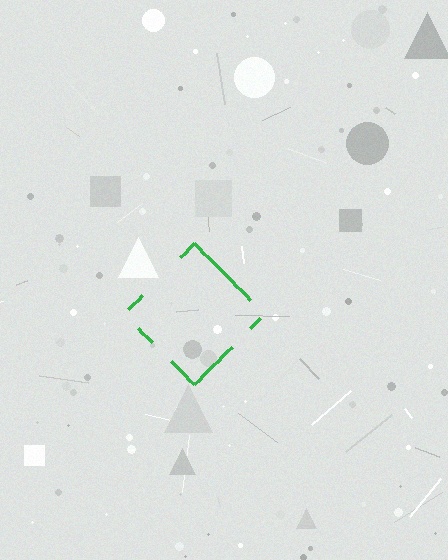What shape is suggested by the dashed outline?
The dashed outline suggests a diamond.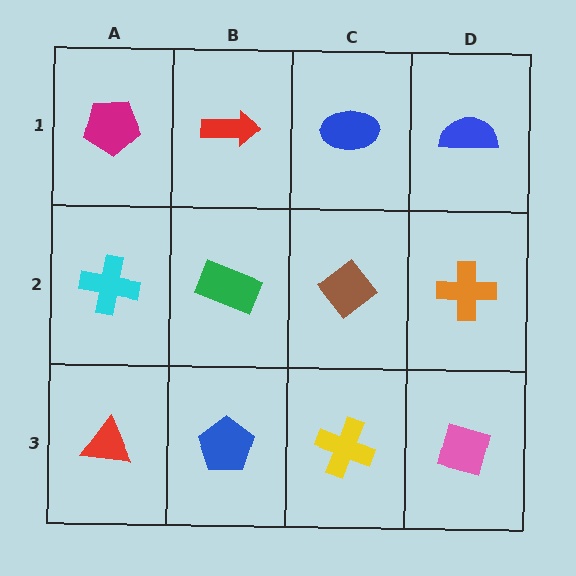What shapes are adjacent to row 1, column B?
A green rectangle (row 2, column B), a magenta pentagon (row 1, column A), a blue ellipse (row 1, column C).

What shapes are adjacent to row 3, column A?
A cyan cross (row 2, column A), a blue pentagon (row 3, column B).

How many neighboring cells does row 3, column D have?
2.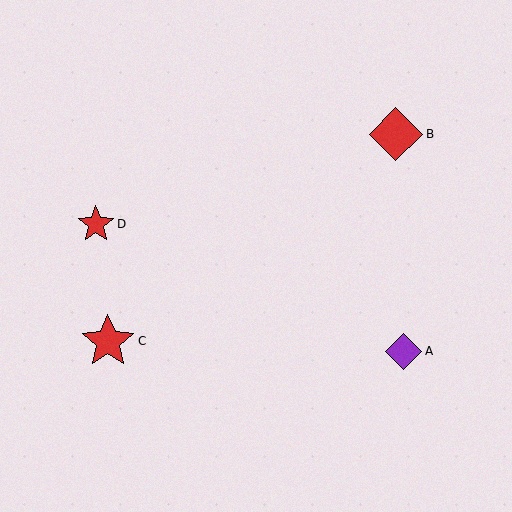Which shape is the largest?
The red star (labeled C) is the largest.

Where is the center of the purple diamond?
The center of the purple diamond is at (403, 351).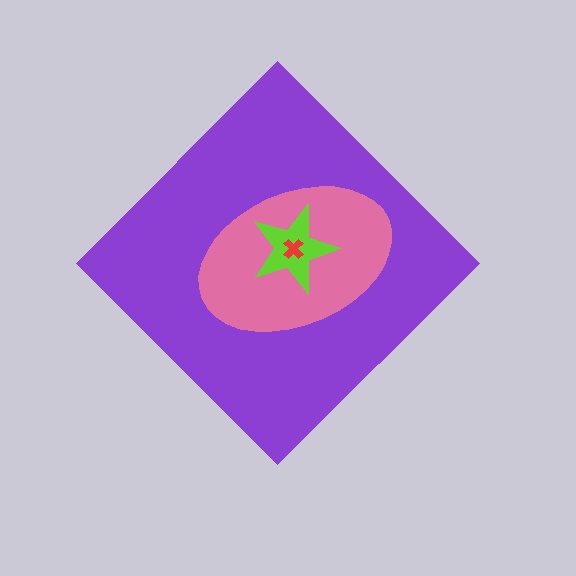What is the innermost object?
The red cross.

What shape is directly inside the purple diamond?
The pink ellipse.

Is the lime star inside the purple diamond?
Yes.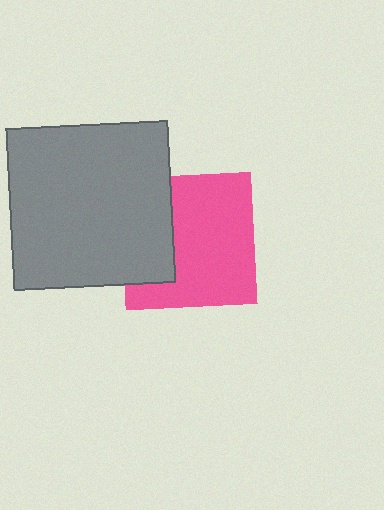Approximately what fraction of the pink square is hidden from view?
Roughly 32% of the pink square is hidden behind the gray square.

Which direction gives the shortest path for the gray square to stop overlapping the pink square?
Moving left gives the shortest separation.